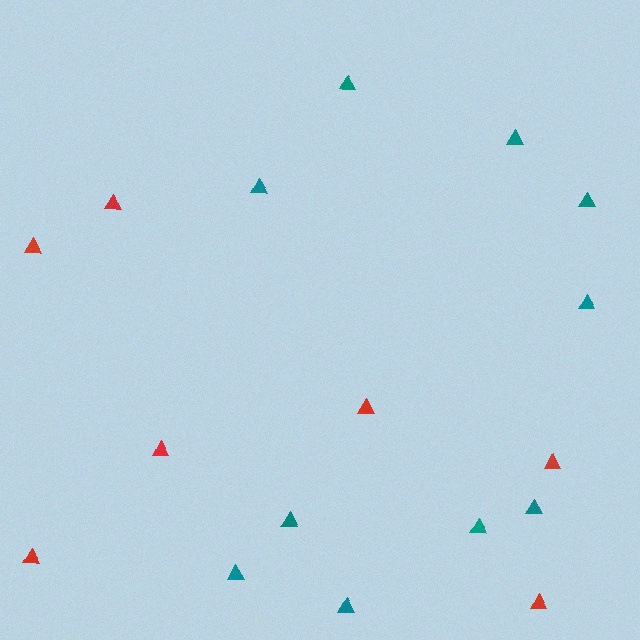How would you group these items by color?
There are 2 groups: one group of red triangles (7) and one group of teal triangles (10).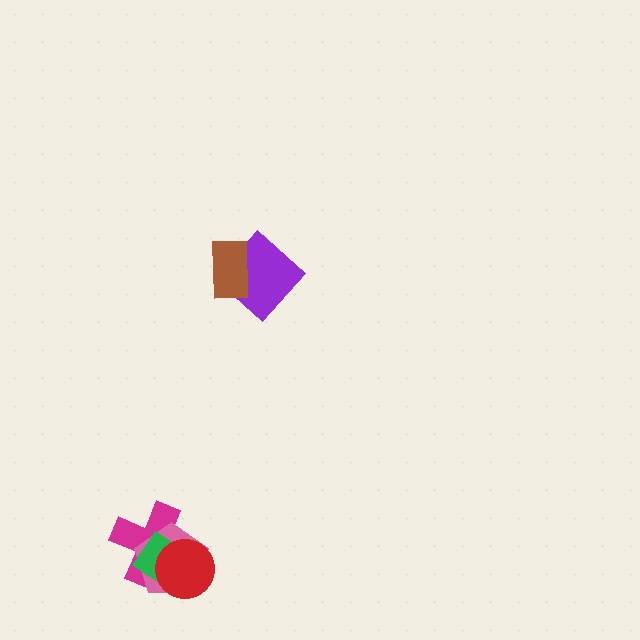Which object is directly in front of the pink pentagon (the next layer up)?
The green diamond is directly in front of the pink pentagon.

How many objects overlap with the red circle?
3 objects overlap with the red circle.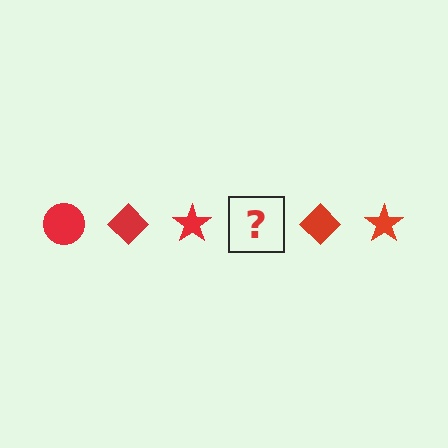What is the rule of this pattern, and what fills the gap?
The rule is that the pattern cycles through circle, diamond, star shapes in red. The gap should be filled with a red circle.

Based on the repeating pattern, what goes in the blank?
The blank should be a red circle.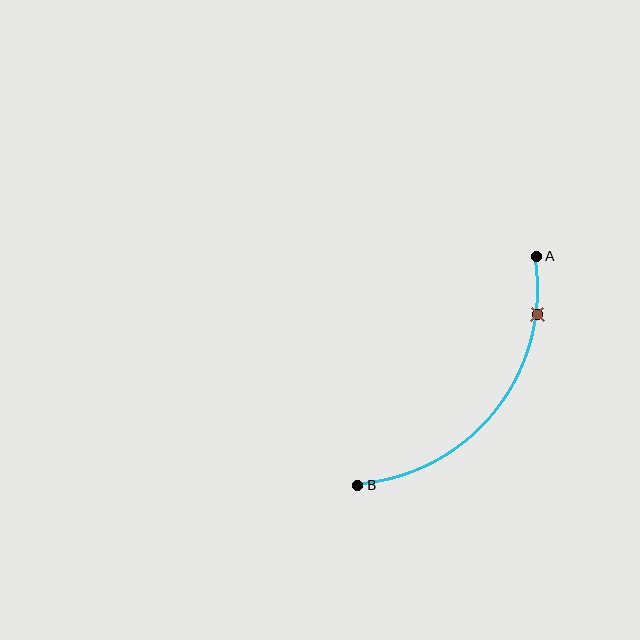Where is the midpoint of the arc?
The arc midpoint is the point on the curve farthest from the straight line joining A and B. It sits below and to the right of that line.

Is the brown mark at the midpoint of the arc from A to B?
No. The brown mark lies on the arc but is closer to endpoint A. The arc midpoint would be at the point on the curve equidistant along the arc from both A and B.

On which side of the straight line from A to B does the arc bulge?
The arc bulges below and to the right of the straight line connecting A and B.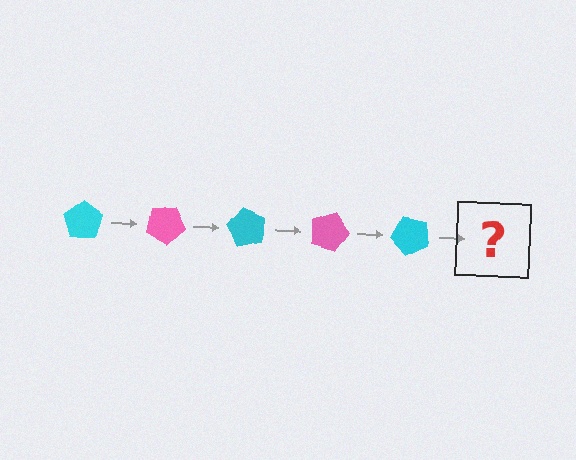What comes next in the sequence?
The next element should be a pink pentagon, rotated 150 degrees from the start.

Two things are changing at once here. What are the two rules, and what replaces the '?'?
The two rules are that it rotates 30 degrees each step and the color cycles through cyan and pink. The '?' should be a pink pentagon, rotated 150 degrees from the start.